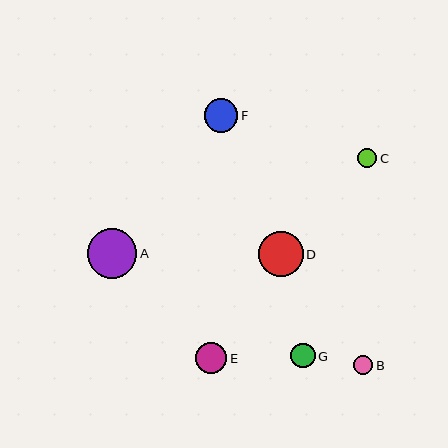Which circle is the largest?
Circle A is the largest with a size of approximately 49 pixels.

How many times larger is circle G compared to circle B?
Circle G is approximately 1.3 times the size of circle B.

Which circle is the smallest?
Circle C is the smallest with a size of approximately 19 pixels.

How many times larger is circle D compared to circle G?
Circle D is approximately 1.8 times the size of circle G.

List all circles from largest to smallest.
From largest to smallest: A, D, F, E, G, B, C.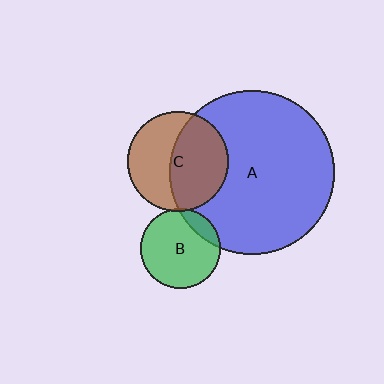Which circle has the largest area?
Circle A (blue).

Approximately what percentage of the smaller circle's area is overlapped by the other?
Approximately 55%.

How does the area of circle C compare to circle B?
Approximately 1.6 times.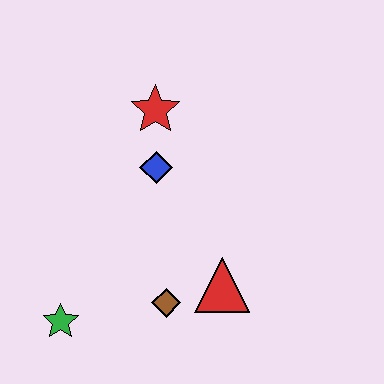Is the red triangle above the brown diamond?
Yes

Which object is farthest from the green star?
The red star is farthest from the green star.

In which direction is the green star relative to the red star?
The green star is below the red star.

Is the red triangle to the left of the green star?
No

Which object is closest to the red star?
The blue diamond is closest to the red star.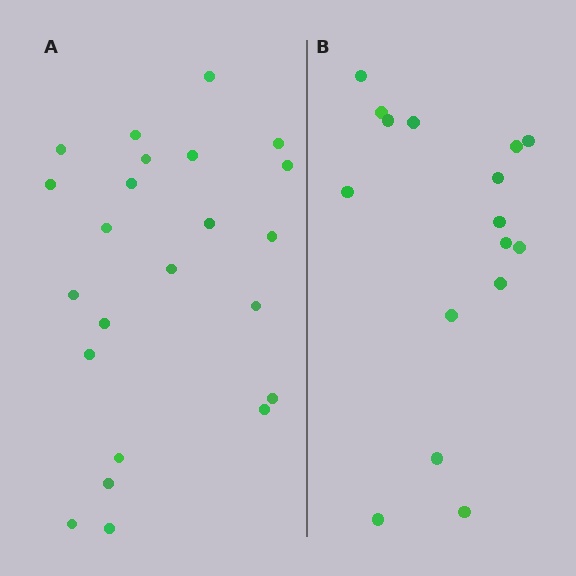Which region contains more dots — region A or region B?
Region A (the left region) has more dots.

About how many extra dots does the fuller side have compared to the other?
Region A has roughly 8 or so more dots than region B.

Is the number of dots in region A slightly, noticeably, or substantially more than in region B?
Region A has noticeably more, but not dramatically so. The ratio is roughly 1.4 to 1.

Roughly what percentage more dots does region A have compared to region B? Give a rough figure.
About 45% more.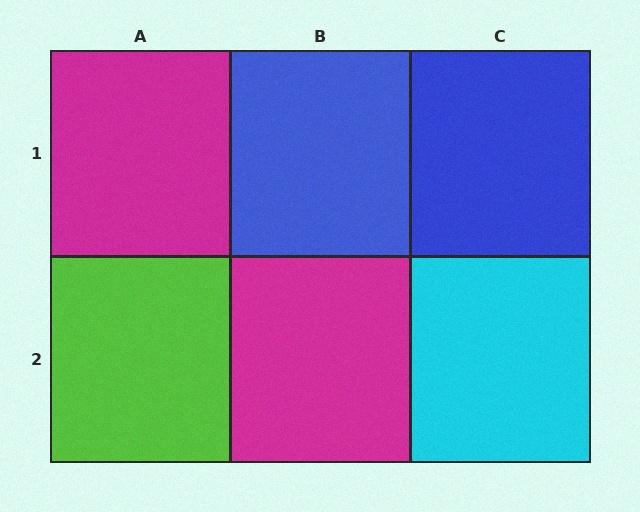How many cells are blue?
2 cells are blue.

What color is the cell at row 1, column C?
Blue.